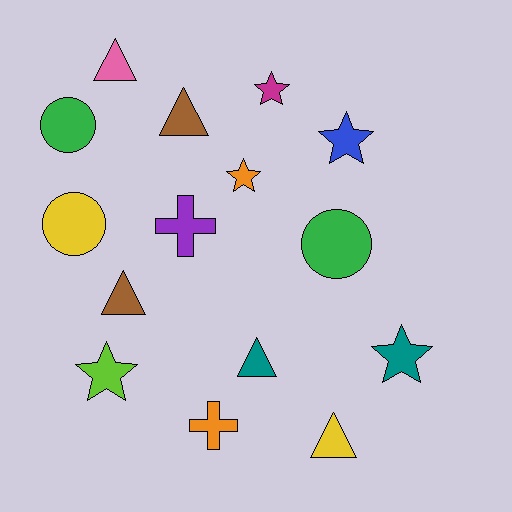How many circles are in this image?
There are 3 circles.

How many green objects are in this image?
There are 2 green objects.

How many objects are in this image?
There are 15 objects.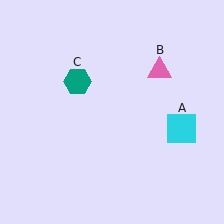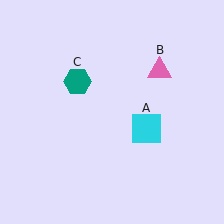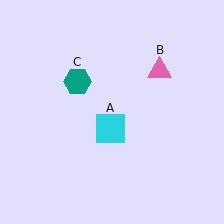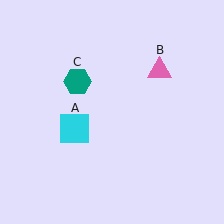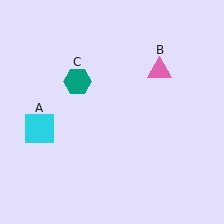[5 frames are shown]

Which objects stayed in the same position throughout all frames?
Pink triangle (object B) and teal hexagon (object C) remained stationary.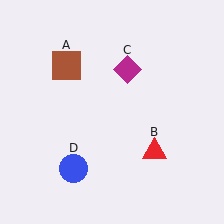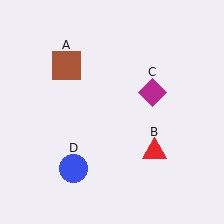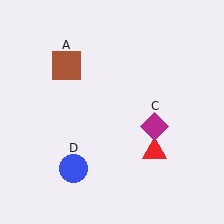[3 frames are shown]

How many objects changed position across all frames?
1 object changed position: magenta diamond (object C).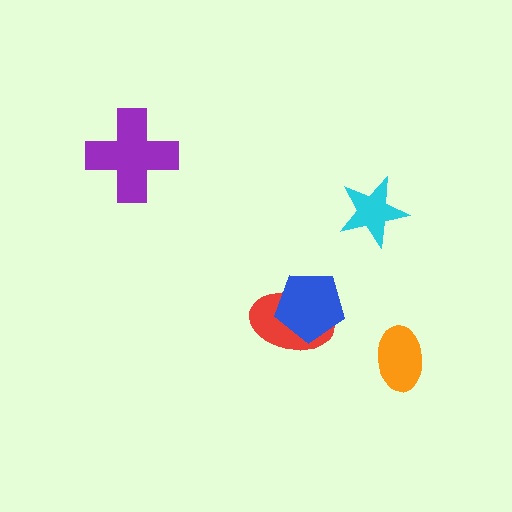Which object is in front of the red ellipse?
The blue pentagon is in front of the red ellipse.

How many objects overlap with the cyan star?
0 objects overlap with the cyan star.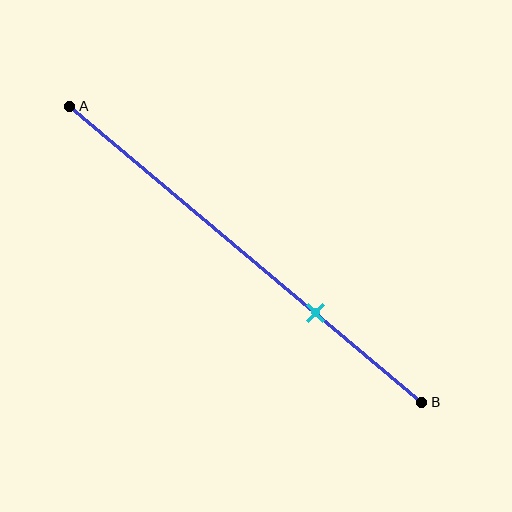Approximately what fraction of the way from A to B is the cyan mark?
The cyan mark is approximately 70% of the way from A to B.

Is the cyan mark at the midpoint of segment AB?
No, the mark is at about 70% from A, not at the 50% midpoint.